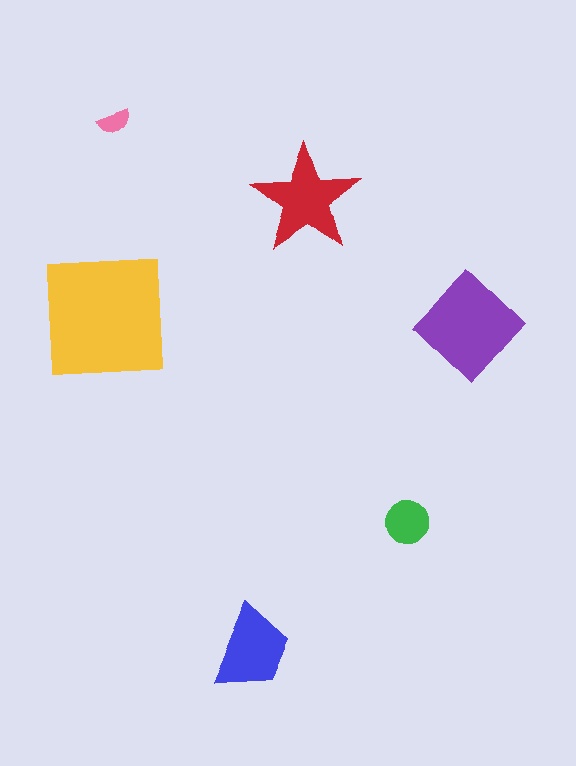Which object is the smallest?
The pink semicircle.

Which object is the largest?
The yellow square.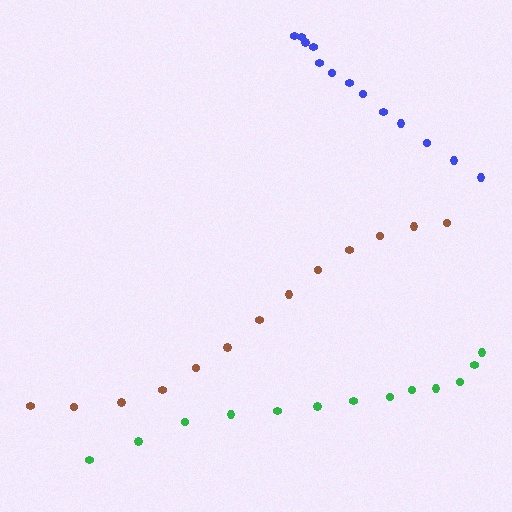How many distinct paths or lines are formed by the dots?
There are 3 distinct paths.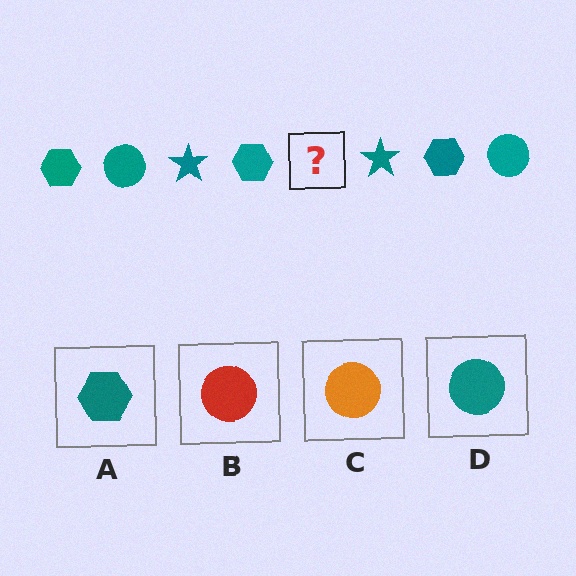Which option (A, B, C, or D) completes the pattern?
D.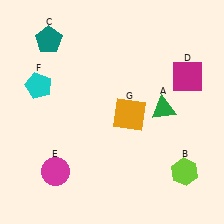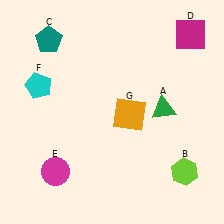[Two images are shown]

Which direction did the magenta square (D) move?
The magenta square (D) moved up.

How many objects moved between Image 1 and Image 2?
1 object moved between the two images.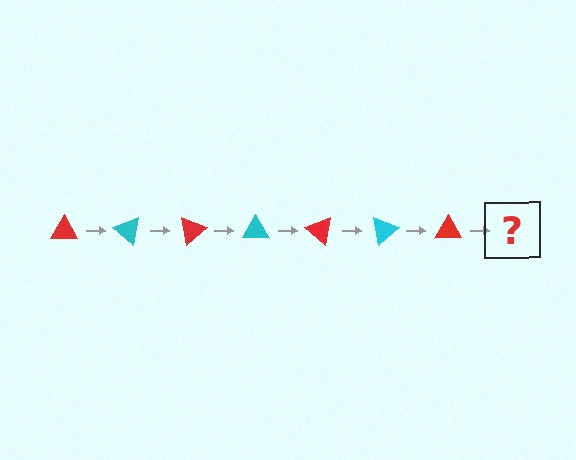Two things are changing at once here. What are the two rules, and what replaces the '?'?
The two rules are that it rotates 40 degrees each step and the color cycles through red and cyan. The '?' should be a cyan triangle, rotated 280 degrees from the start.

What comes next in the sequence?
The next element should be a cyan triangle, rotated 280 degrees from the start.